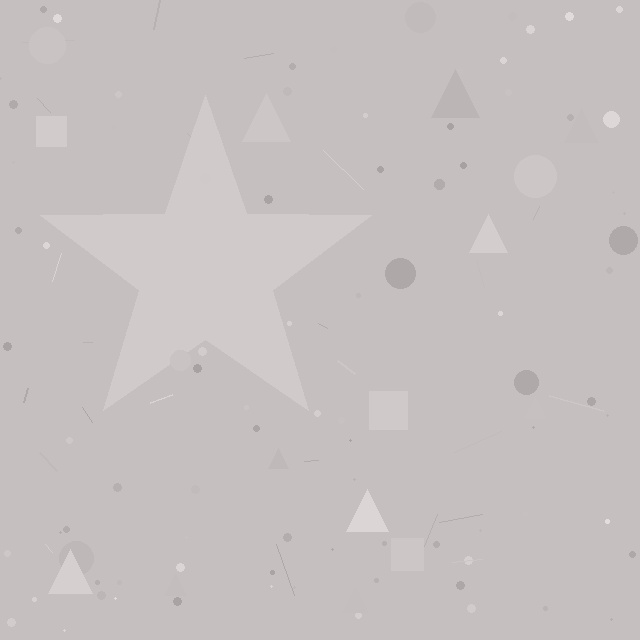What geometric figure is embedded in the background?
A star is embedded in the background.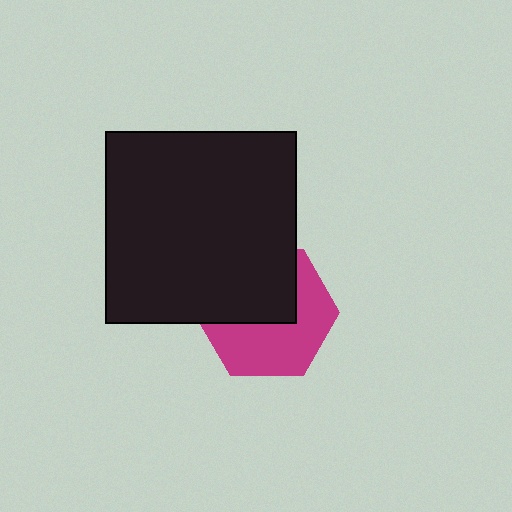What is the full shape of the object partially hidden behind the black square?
The partially hidden object is a magenta hexagon.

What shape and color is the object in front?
The object in front is a black square.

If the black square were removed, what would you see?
You would see the complete magenta hexagon.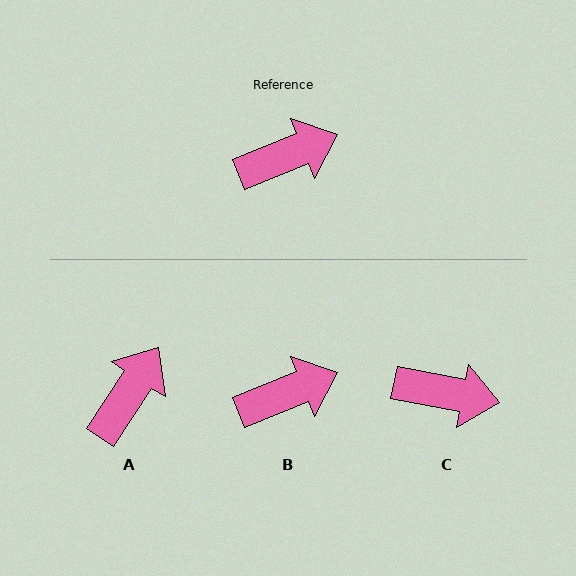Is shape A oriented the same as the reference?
No, it is off by about 35 degrees.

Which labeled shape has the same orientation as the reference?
B.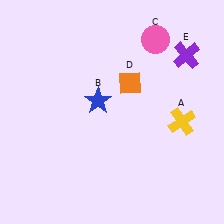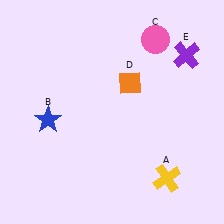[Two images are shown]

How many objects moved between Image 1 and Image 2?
2 objects moved between the two images.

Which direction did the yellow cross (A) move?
The yellow cross (A) moved down.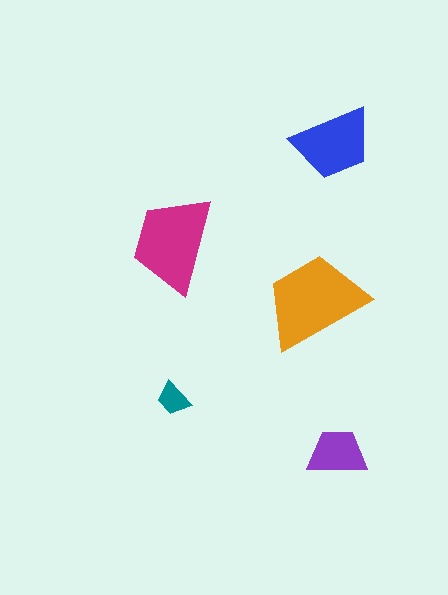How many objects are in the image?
There are 5 objects in the image.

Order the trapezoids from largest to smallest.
the orange one, the magenta one, the blue one, the purple one, the teal one.